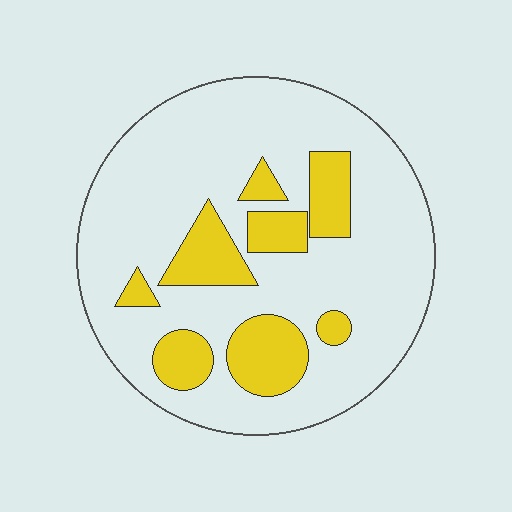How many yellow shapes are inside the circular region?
8.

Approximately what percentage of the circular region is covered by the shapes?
Approximately 20%.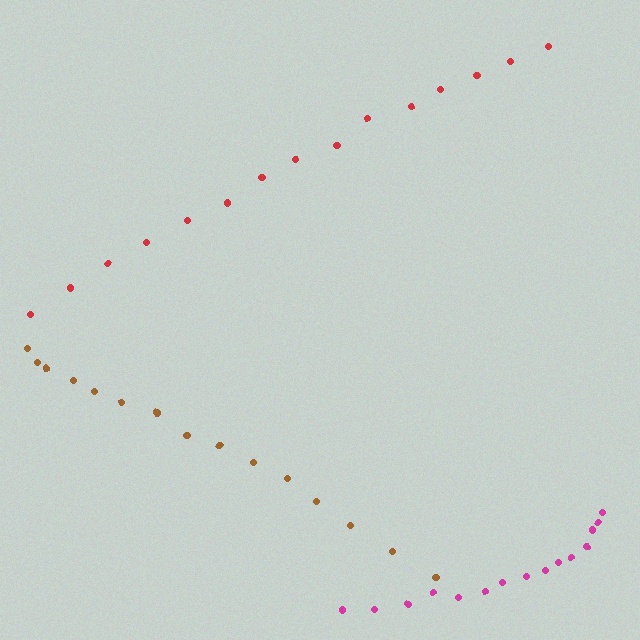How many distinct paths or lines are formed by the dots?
There are 3 distinct paths.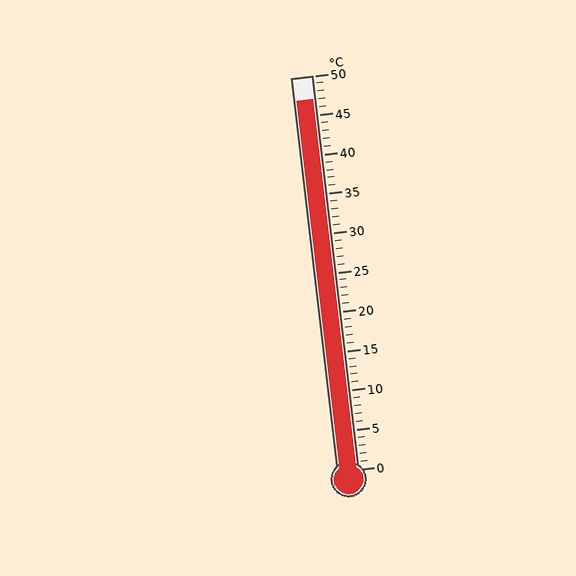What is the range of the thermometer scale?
The thermometer scale ranges from 0°C to 50°C.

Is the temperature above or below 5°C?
The temperature is above 5°C.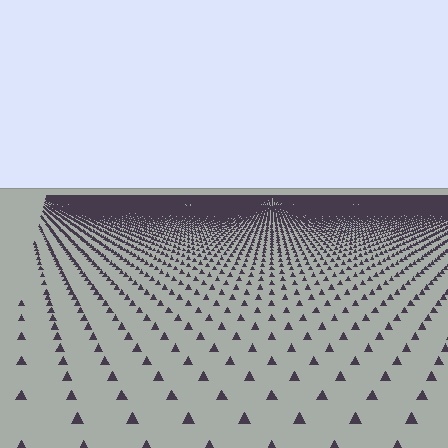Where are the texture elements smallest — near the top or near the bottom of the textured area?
Near the top.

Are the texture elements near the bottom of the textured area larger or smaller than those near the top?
Larger. Near the bottom, elements are closer to the viewer and appear at a bigger on-screen size.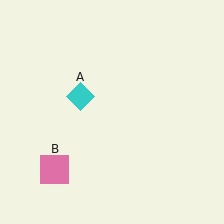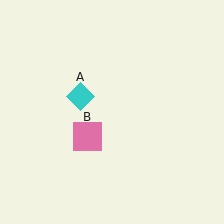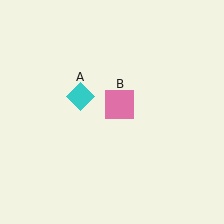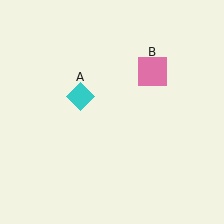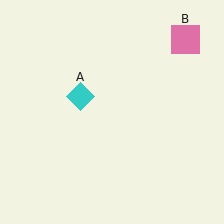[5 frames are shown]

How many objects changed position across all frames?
1 object changed position: pink square (object B).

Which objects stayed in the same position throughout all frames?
Cyan diamond (object A) remained stationary.